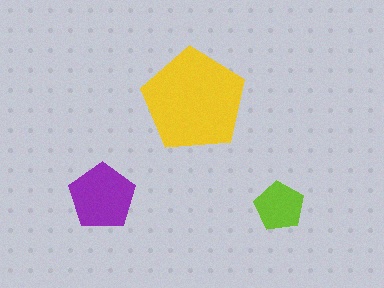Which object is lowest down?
The lime pentagon is bottommost.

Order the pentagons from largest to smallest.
the yellow one, the purple one, the lime one.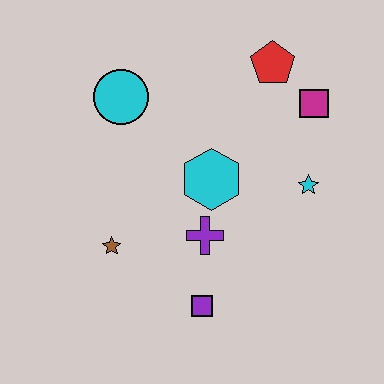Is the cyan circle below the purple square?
No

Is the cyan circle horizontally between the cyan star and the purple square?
No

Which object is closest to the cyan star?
The magenta square is closest to the cyan star.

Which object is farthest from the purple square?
The red pentagon is farthest from the purple square.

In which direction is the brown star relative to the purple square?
The brown star is to the left of the purple square.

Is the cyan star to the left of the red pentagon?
No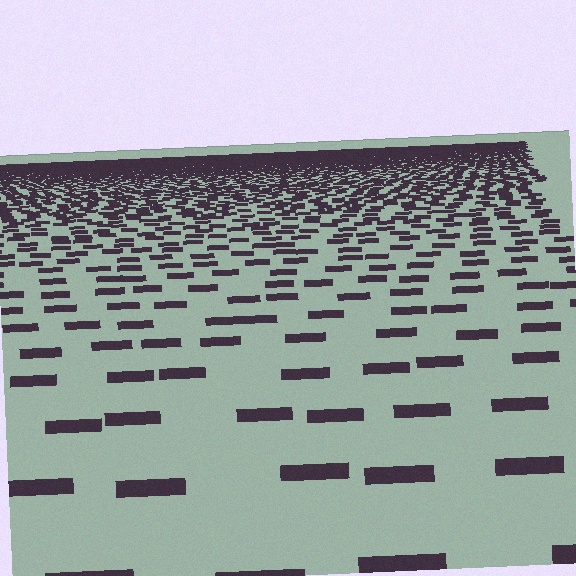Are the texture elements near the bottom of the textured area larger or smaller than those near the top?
Larger. Near the bottom, elements are closer to the viewer and appear at a bigger on-screen size.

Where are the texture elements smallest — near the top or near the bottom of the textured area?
Near the top.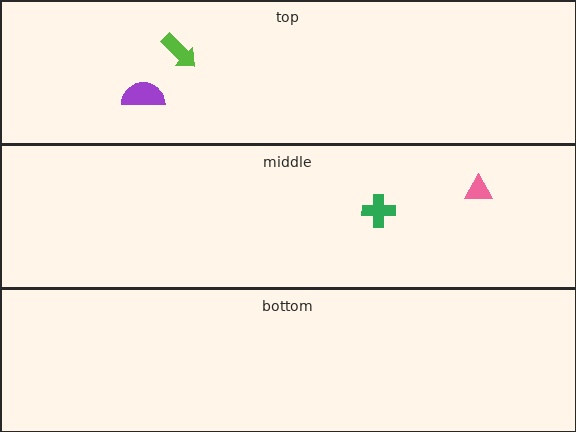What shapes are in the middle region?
The pink triangle, the green cross.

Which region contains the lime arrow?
The top region.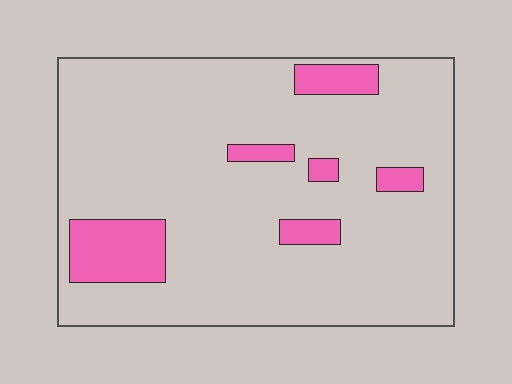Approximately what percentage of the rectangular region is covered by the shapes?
Approximately 15%.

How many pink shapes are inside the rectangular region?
6.